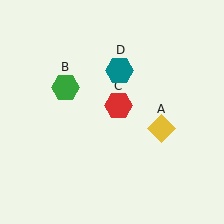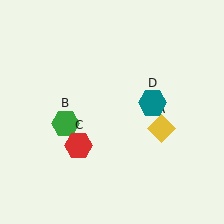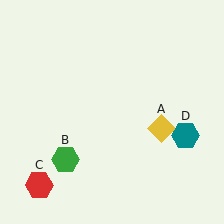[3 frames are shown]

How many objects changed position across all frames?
3 objects changed position: green hexagon (object B), red hexagon (object C), teal hexagon (object D).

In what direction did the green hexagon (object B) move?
The green hexagon (object B) moved down.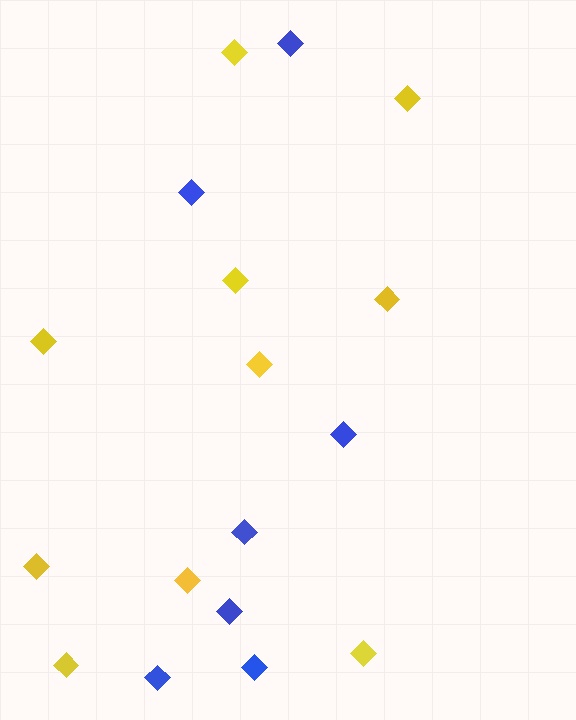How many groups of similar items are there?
There are 2 groups: one group of blue diamonds (7) and one group of yellow diamonds (10).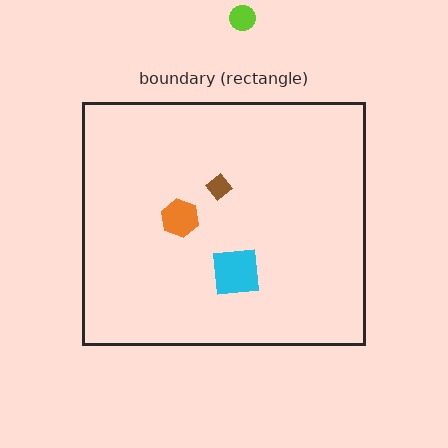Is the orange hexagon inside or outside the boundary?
Inside.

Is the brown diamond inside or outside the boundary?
Inside.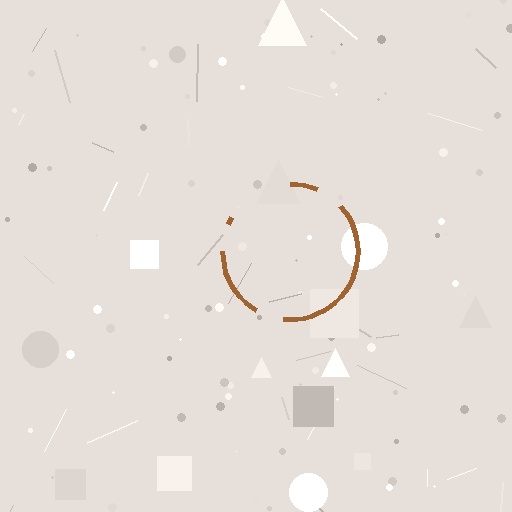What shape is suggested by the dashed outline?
The dashed outline suggests a circle.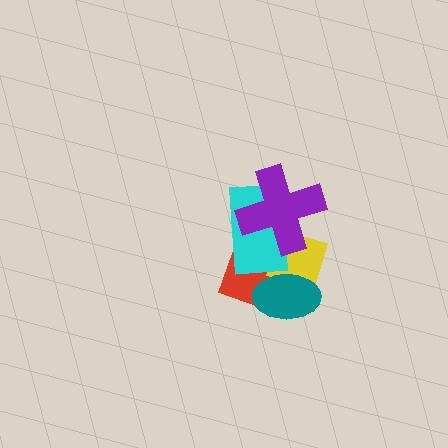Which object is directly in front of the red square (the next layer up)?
The yellow diamond is directly in front of the red square.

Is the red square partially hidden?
Yes, it is partially covered by another shape.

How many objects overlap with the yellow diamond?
4 objects overlap with the yellow diamond.